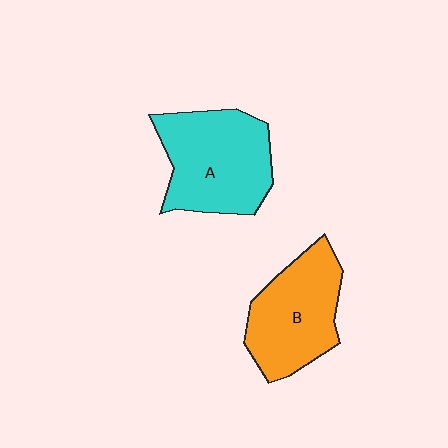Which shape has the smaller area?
Shape B (orange).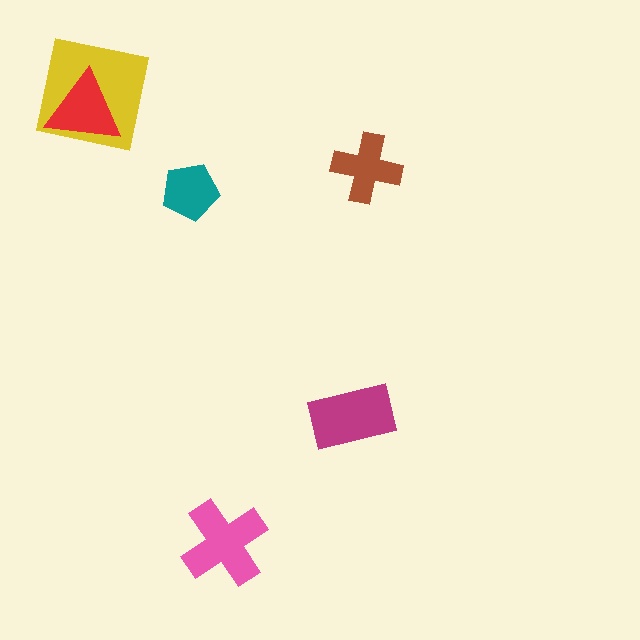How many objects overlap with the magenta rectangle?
0 objects overlap with the magenta rectangle.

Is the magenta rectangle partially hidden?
No, no other shape covers it.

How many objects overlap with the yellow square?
1 object overlaps with the yellow square.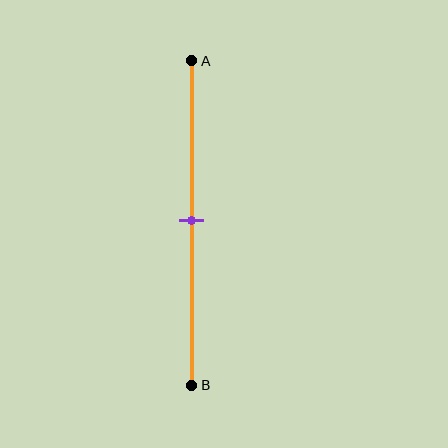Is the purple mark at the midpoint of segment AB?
Yes, the mark is approximately at the midpoint.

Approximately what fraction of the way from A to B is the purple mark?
The purple mark is approximately 50% of the way from A to B.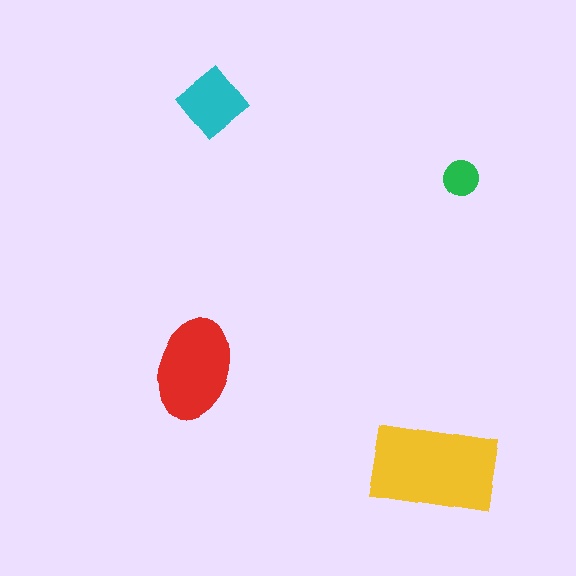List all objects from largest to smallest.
The yellow rectangle, the red ellipse, the cyan diamond, the green circle.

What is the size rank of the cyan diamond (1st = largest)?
3rd.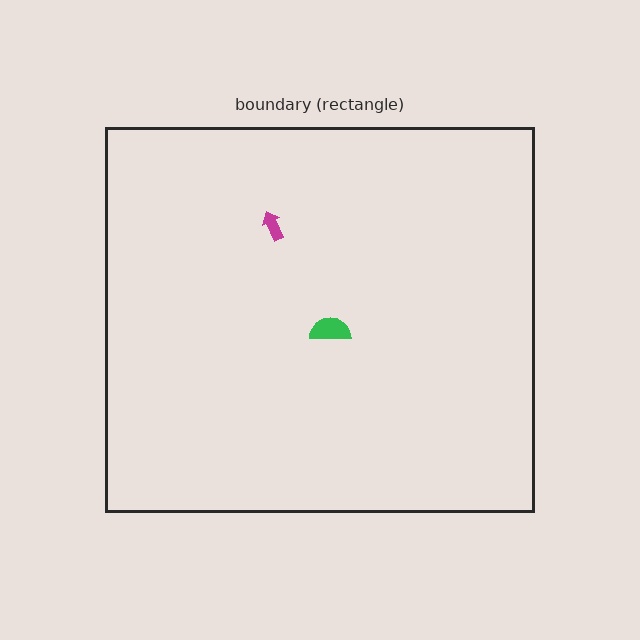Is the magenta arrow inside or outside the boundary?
Inside.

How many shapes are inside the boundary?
2 inside, 0 outside.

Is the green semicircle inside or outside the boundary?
Inside.